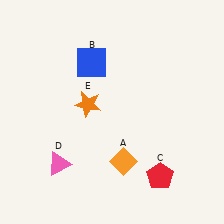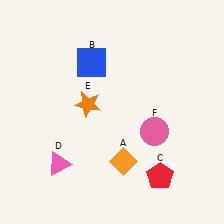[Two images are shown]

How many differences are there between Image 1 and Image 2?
There is 1 difference between the two images.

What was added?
A pink circle (F) was added in Image 2.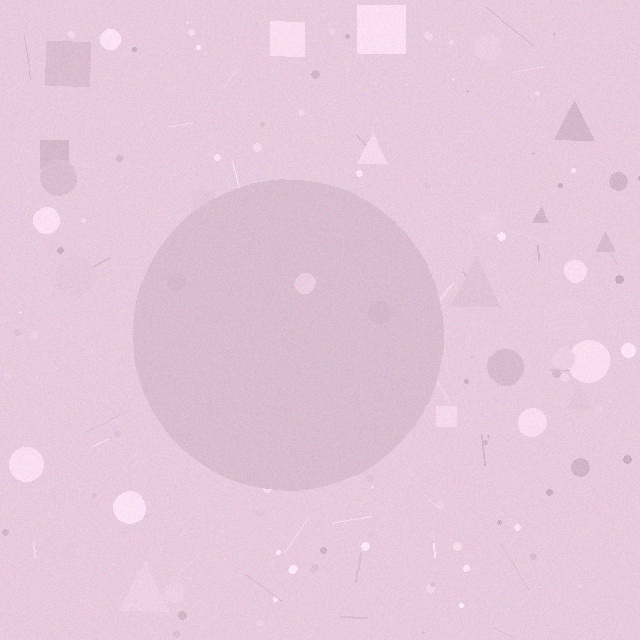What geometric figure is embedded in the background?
A circle is embedded in the background.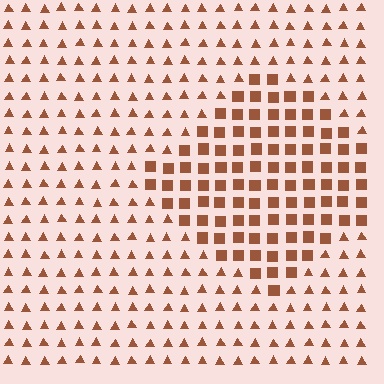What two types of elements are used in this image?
The image uses squares inside the diamond region and triangles outside it.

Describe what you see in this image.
The image is filled with small brown elements arranged in a uniform grid. A diamond-shaped region contains squares, while the surrounding area contains triangles. The boundary is defined purely by the change in element shape.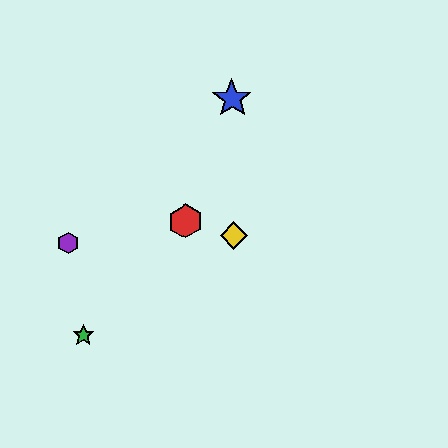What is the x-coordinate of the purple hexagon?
The purple hexagon is at x≈68.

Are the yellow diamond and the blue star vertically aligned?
Yes, both are at x≈234.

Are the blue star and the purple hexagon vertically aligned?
No, the blue star is at x≈232 and the purple hexagon is at x≈68.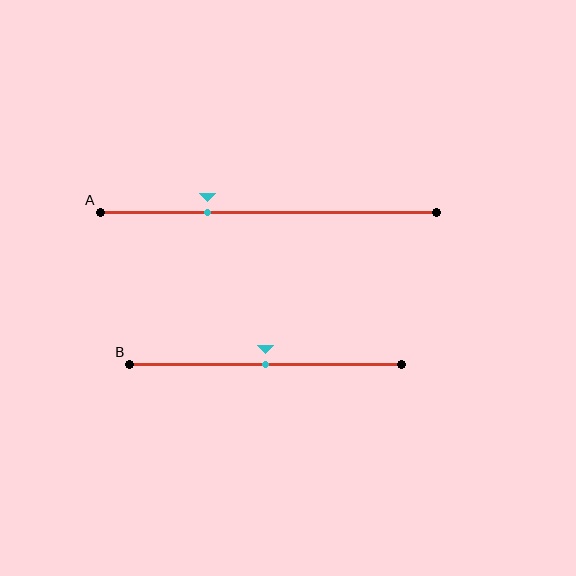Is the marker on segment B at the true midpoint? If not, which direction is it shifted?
Yes, the marker on segment B is at the true midpoint.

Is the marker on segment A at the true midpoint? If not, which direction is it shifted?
No, the marker on segment A is shifted to the left by about 18% of the segment length.